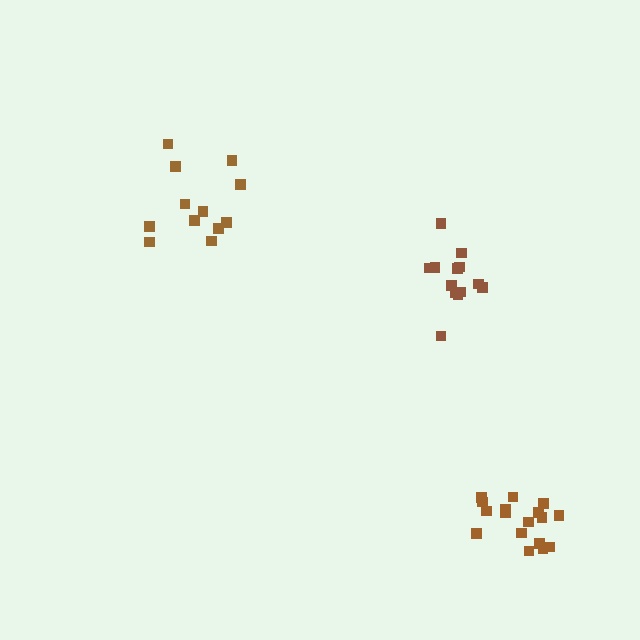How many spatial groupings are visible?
There are 3 spatial groupings.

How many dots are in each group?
Group 1: 17 dots, Group 2: 12 dots, Group 3: 13 dots (42 total).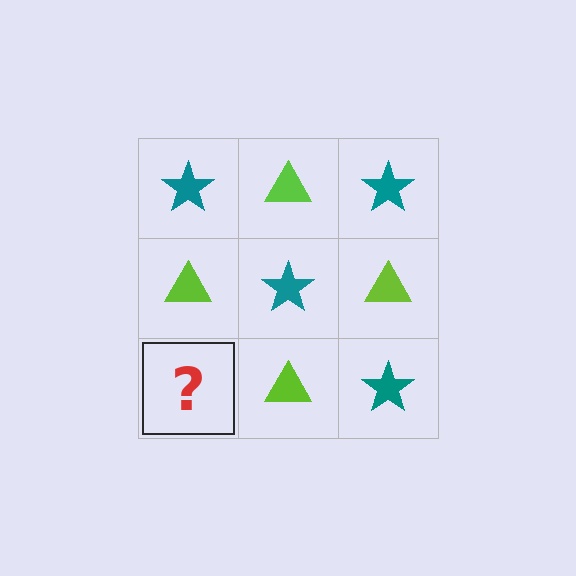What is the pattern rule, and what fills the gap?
The rule is that it alternates teal star and lime triangle in a checkerboard pattern. The gap should be filled with a teal star.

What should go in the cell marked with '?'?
The missing cell should contain a teal star.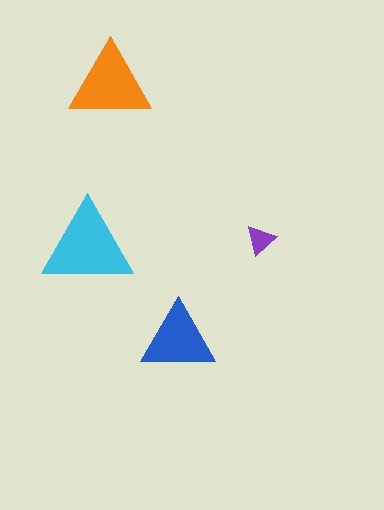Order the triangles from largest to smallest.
the cyan one, the orange one, the blue one, the purple one.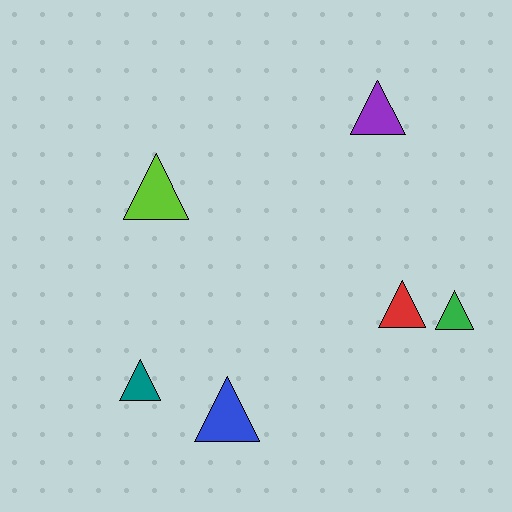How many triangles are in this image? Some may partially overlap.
There are 6 triangles.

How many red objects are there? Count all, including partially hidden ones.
There is 1 red object.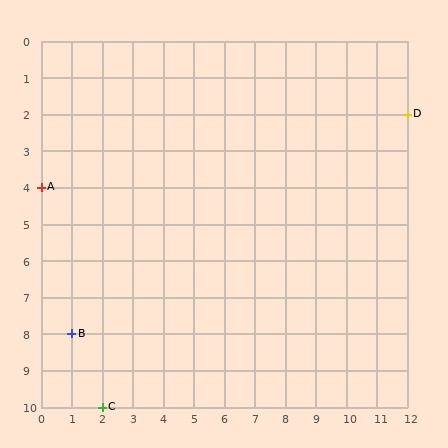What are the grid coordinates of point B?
Point B is at grid coordinates (1, 8).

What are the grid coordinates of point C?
Point C is at grid coordinates (2, 10).